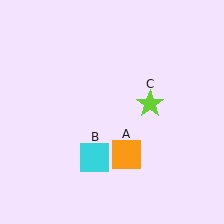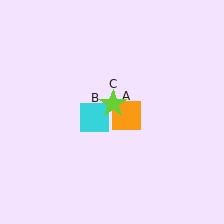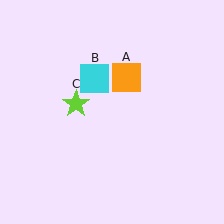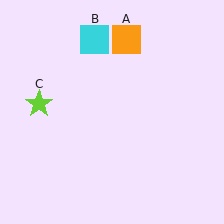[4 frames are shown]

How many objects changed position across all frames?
3 objects changed position: orange square (object A), cyan square (object B), lime star (object C).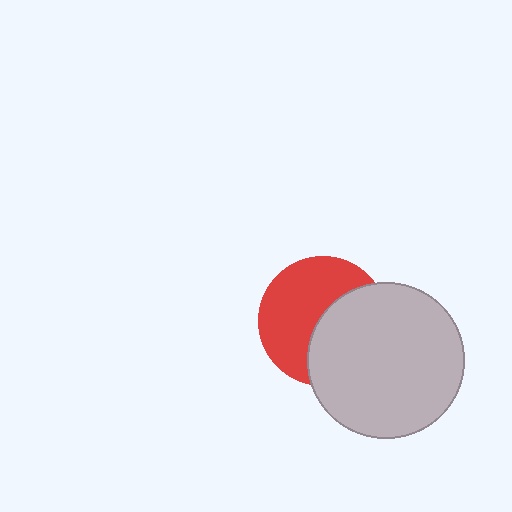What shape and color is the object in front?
The object in front is a light gray circle.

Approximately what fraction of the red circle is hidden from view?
Roughly 45% of the red circle is hidden behind the light gray circle.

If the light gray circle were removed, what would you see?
You would see the complete red circle.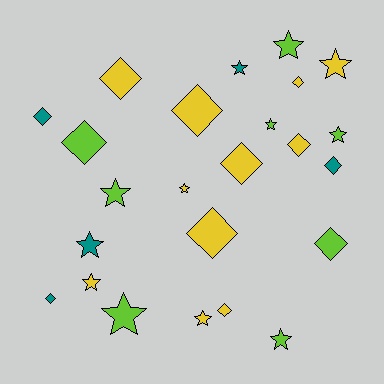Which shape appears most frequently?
Diamond, with 12 objects.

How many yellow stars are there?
There are 4 yellow stars.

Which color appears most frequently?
Yellow, with 11 objects.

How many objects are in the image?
There are 24 objects.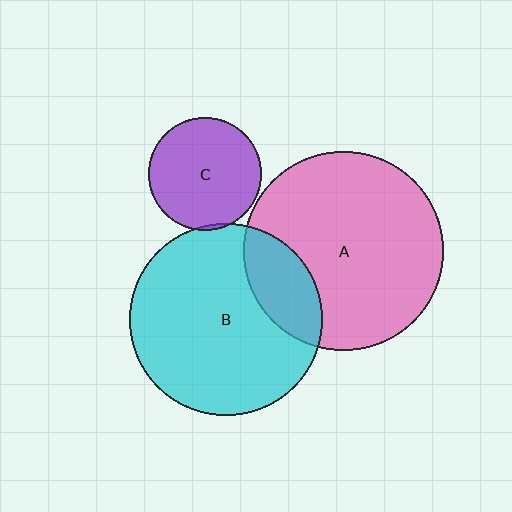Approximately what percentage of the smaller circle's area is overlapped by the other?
Approximately 5%.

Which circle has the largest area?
Circle A (pink).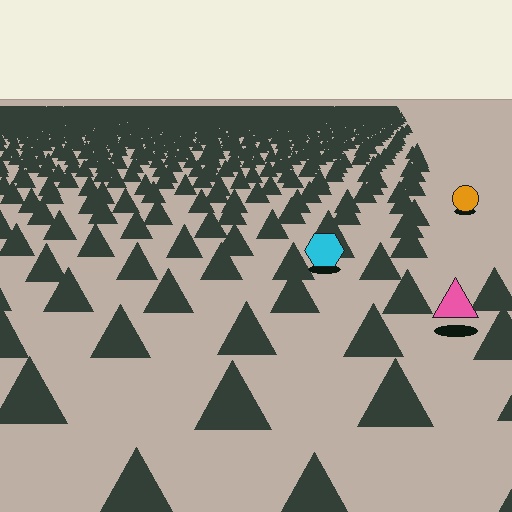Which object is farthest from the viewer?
The orange circle is farthest from the viewer. It appears smaller and the ground texture around it is denser.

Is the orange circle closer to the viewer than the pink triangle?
No. The pink triangle is closer — you can tell from the texture gradient: the ground texture is coarser near it.